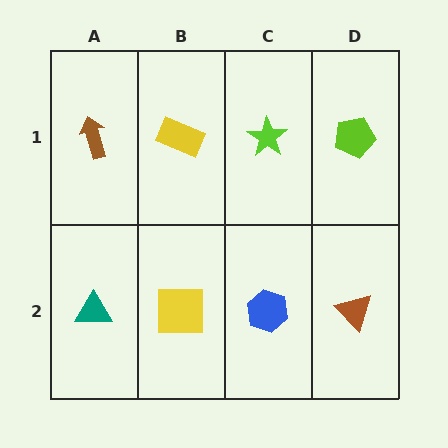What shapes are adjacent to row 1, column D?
A brown triangle (row 2, column D), a lime star (row 1, column C).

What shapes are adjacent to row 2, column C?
A lime star (row 1, column C), a yellow square (row 2, column B), a brown triangle (row 2, column D).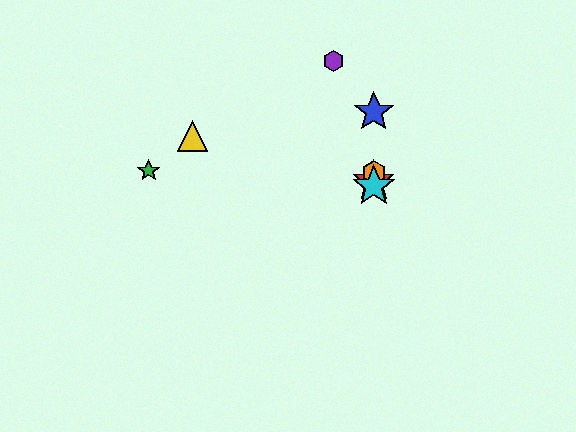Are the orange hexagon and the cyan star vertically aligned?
Yes, both are at x≈374.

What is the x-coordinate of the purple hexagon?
The purple hexagon is at x≈333.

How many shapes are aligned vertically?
4 shapes (the red star, the blue star, the orange hexagon, the cyan star) are aligned vertically.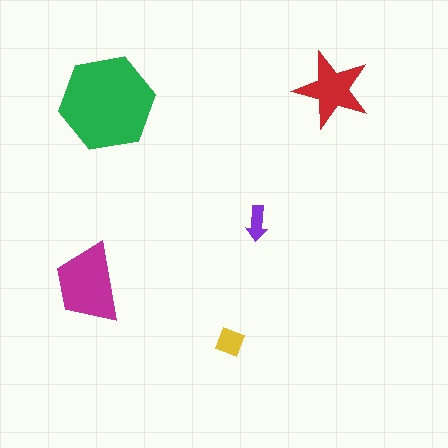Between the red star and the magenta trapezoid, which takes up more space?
The magenta trapezoid.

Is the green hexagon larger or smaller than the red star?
Larger.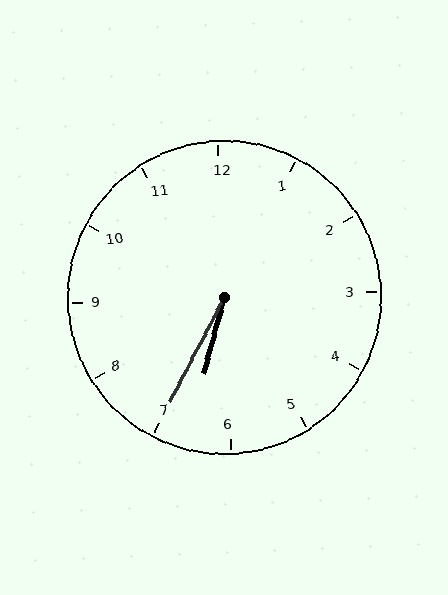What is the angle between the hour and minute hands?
Approximately 12 degrees.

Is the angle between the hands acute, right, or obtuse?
It is acute.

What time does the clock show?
6:35.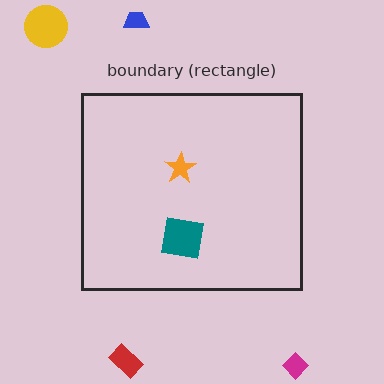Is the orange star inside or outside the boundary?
Inside.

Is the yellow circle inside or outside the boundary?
Outside.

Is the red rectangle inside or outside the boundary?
Outside.